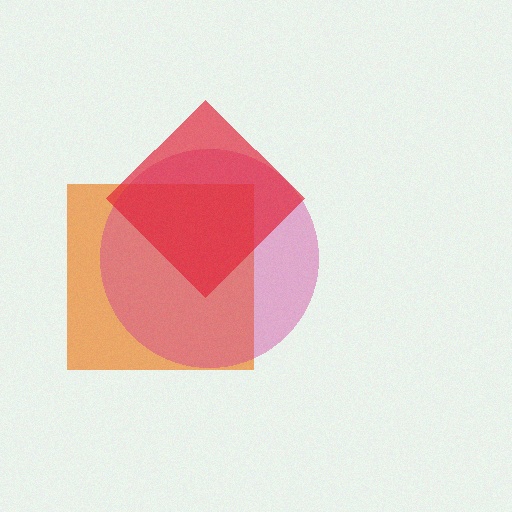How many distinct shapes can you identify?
There are 3 distinct shapes: an orange square, a magenta circle, a red diamond.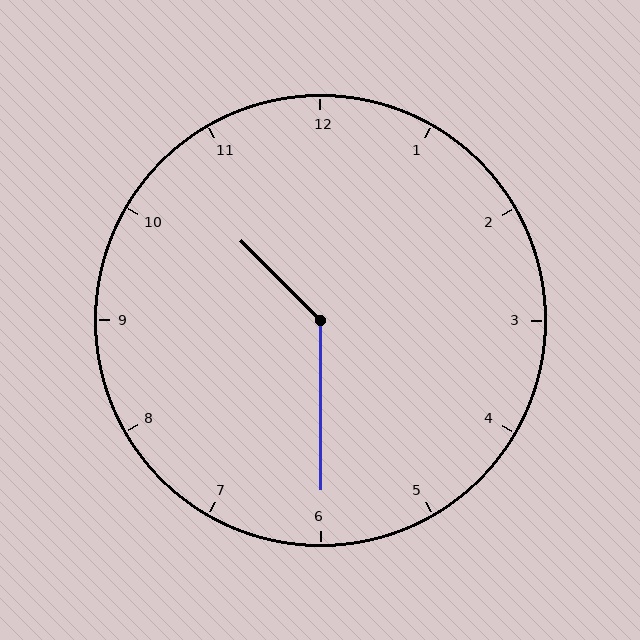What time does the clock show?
10:30.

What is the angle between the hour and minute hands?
Approximately 135 degrees.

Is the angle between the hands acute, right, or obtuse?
It is obtuse.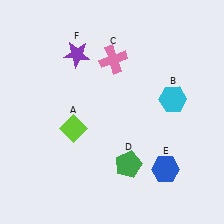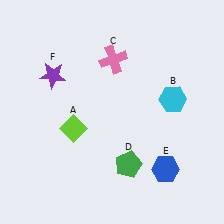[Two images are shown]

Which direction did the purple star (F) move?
The purple star (F) moved left.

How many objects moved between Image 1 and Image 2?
1 object moved between the two images.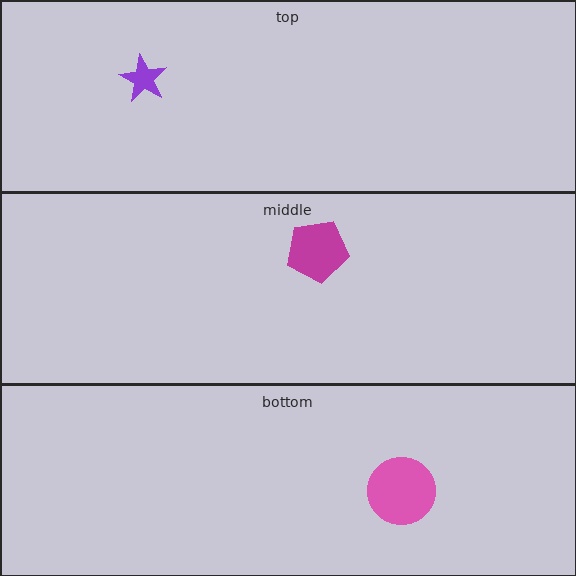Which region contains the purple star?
The top region.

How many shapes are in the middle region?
1.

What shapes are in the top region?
The purple star.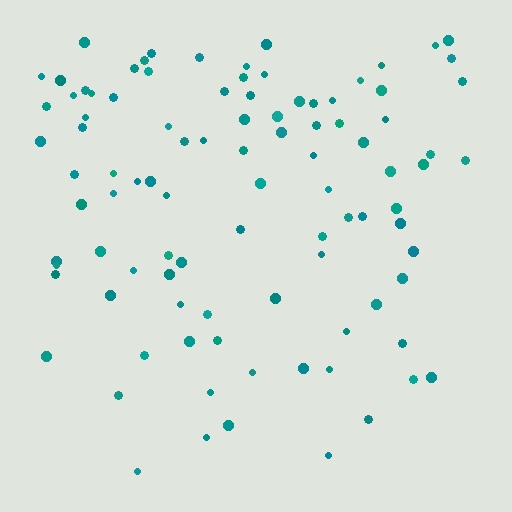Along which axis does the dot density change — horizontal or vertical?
Vertical.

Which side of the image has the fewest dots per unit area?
The bottom.